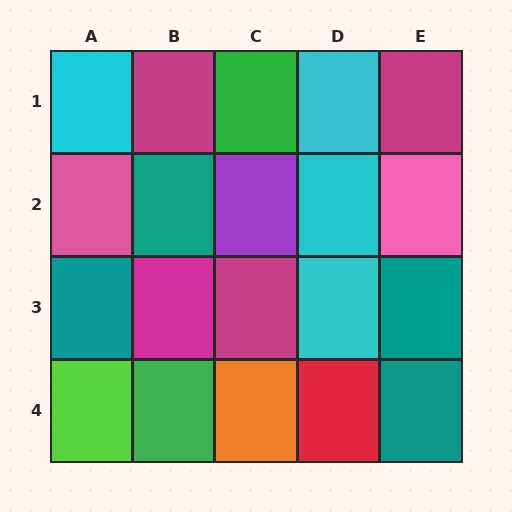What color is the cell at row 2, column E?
Pink.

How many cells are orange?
1 cell is orange.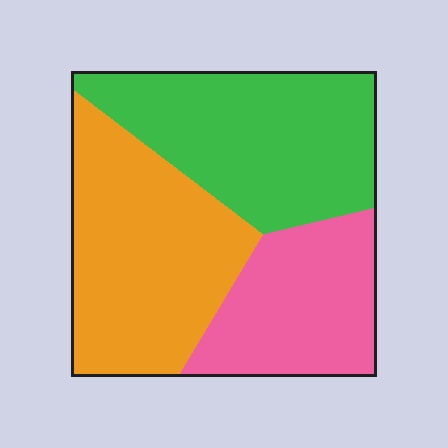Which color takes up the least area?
Pink, at roughly 25%.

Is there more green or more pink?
Green.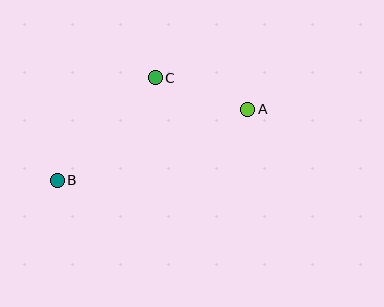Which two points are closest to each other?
Points A and C are closest to each other.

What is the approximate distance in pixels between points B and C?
The distance between B and C is approximately 142 pixels.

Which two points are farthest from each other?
Points A and B are farthest from each other.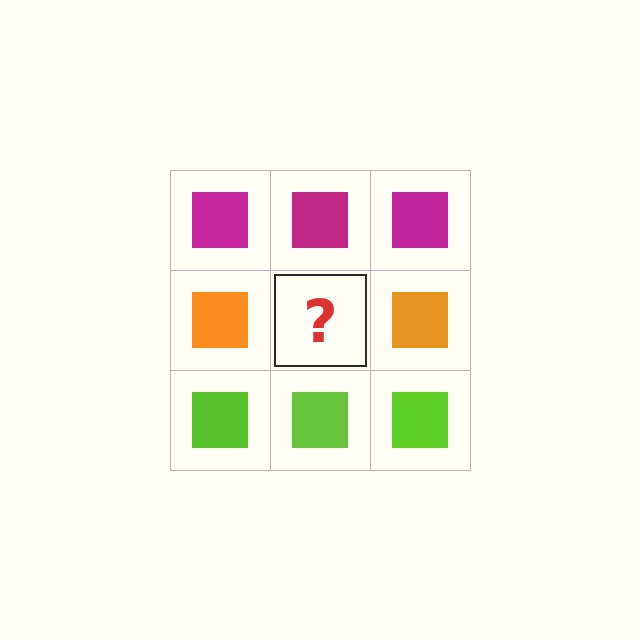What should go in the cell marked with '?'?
The missing cell should contain an orange square.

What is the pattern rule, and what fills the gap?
The rule is that each row has a consistent color. The gap should be filled with an orange square.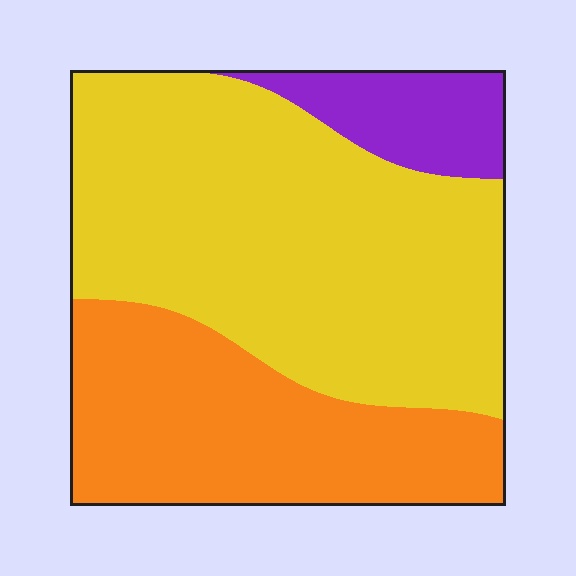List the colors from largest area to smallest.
From largest to smallest: yellow, orange, purple.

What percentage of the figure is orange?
Orange takes up about one third (1/3) of the figure.